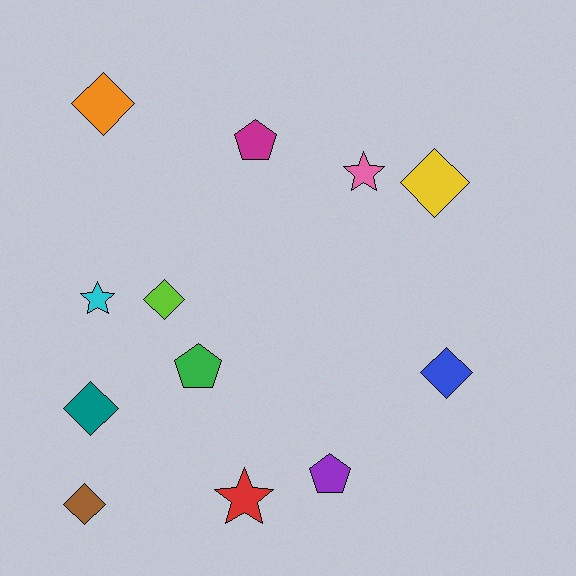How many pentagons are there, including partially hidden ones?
There are 3 pentagons.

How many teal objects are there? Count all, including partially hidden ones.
There is 1 teal object.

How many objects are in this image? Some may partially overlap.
There are 12 objects.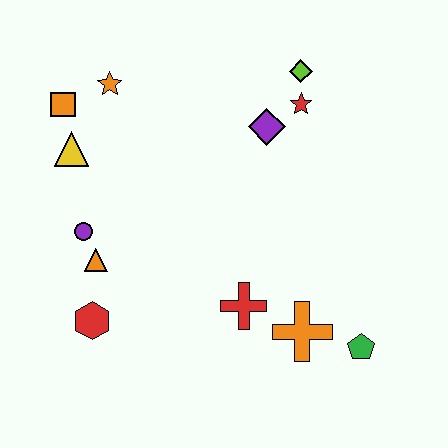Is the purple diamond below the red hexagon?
No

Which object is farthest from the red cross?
The orange square is farthest from the red cross.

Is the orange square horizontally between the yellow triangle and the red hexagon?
No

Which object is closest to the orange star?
The orange square is closest to the orange star.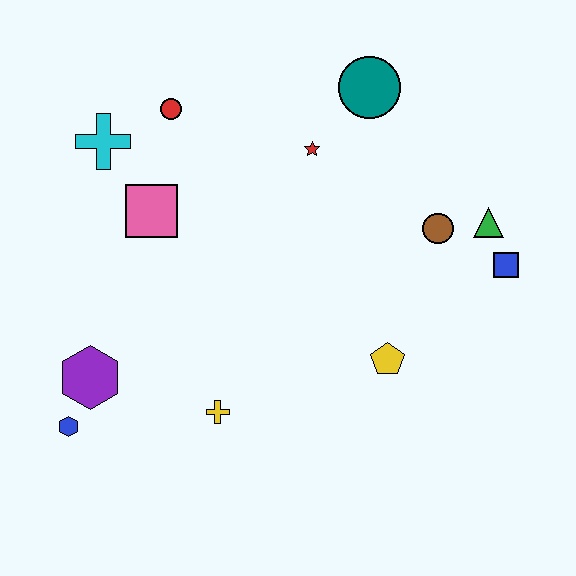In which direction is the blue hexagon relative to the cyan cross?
The blue hexagon is below the cyan cross.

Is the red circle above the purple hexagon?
Yes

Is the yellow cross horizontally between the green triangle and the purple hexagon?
Yes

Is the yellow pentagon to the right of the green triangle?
No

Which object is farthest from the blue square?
The blue hexagon is farthest from the blue square.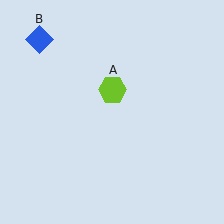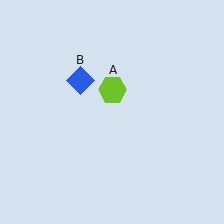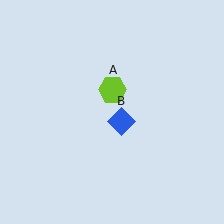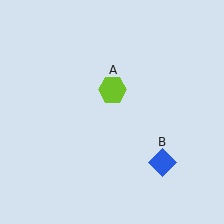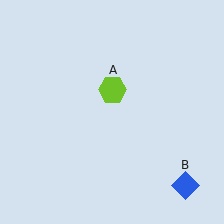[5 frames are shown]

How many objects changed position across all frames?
1 object changed position: blue diamond (object B).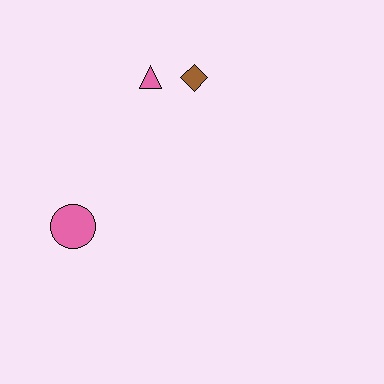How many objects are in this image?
There are 3 objects.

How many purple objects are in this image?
There are no purple objects.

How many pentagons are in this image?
There are no pentagons.